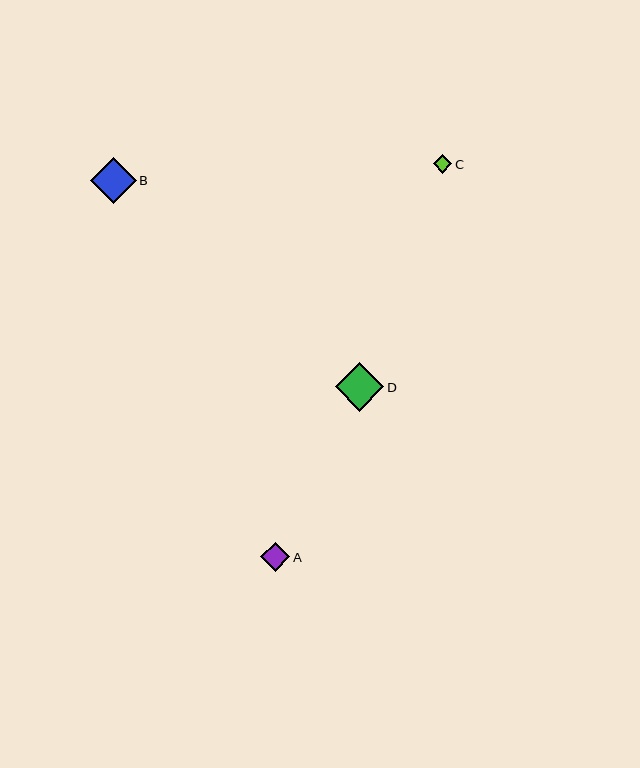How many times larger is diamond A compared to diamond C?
Diamond A is approximately 1.6 times the size of diamond C.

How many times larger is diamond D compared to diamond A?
Diamond D is approximately 1.7 times the size of diamond A.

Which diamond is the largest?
Diamond D is the largest with a size of approximately 49 pixels.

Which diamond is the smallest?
Diamond C is the smallest with a size of approximately 18 pixels.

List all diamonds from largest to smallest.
From largest to smallest: D, B, A, C.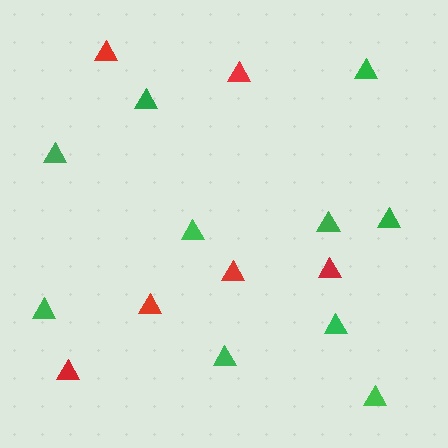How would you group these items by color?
There are 2 groups: one group of red triangles (6) and one group of green triangles (10).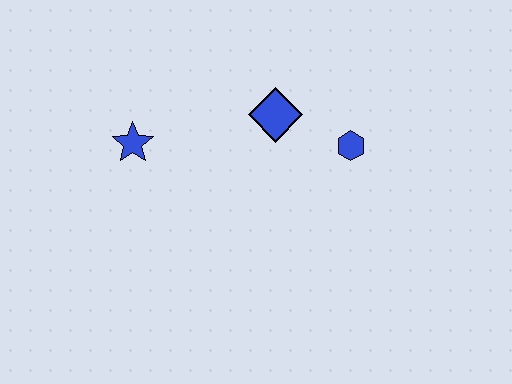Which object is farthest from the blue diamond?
The blue star is farthest from the blue diamond.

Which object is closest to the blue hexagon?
The blue diamond is closest to the blue hexagon.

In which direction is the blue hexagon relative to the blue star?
The blue hexagon is to the right of the blue star.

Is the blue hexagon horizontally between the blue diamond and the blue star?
No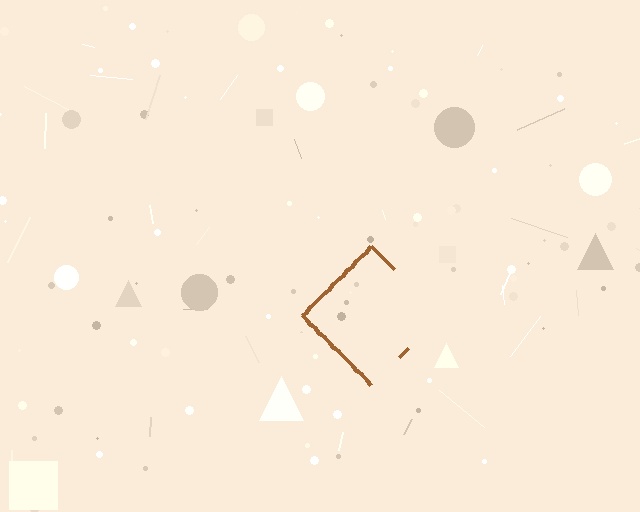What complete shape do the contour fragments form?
The contour fragments form a diamond.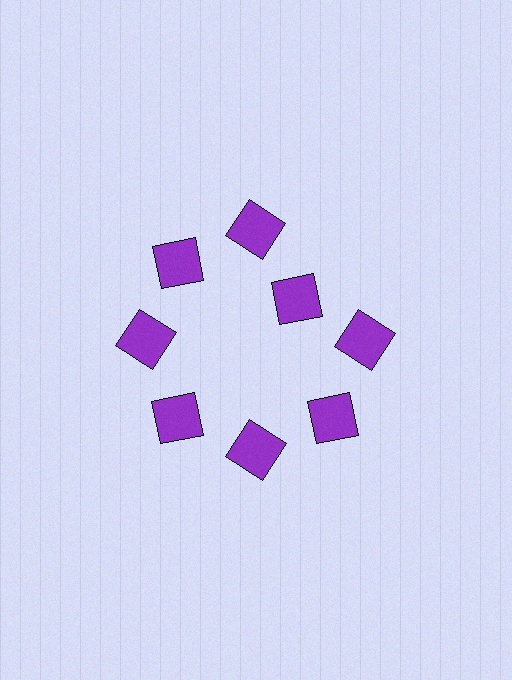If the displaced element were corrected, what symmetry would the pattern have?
It would have 8-fold rotational symmetry — the pattern would map onto itself every 45 degrees.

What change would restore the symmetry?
The symmetry would be restored by moving it outward, back onto the ring so that all 8 squares sit at equal angles and equal distance from the center.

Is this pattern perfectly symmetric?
No. The 8 purple squares are arranged in a ring, but one element near the 2 o'clock position is pulled inward toward the center, breaking the 8-fold rotational symmetry.